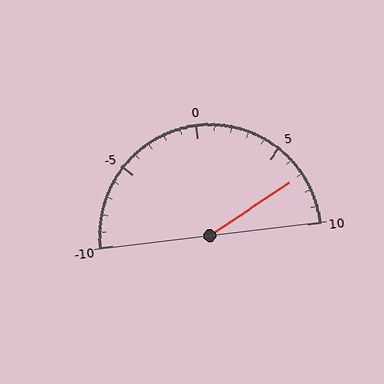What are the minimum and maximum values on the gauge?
The gauge ranges from -10 to 10.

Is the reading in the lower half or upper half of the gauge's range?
The reading is in the upper half of the range (-10 to 10).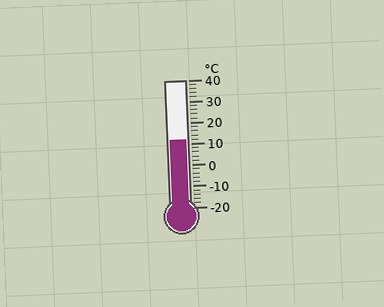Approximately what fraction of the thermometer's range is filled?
The thermometer is filled to approximately 55% of its range.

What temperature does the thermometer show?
The thermometer shows approximately 12°C.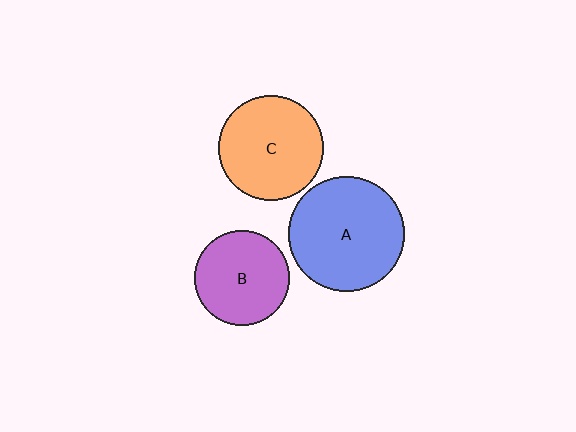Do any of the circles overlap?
No, none of the circles overlap.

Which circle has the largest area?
Circle A (blue).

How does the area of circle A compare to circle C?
Approximately 1.2 times.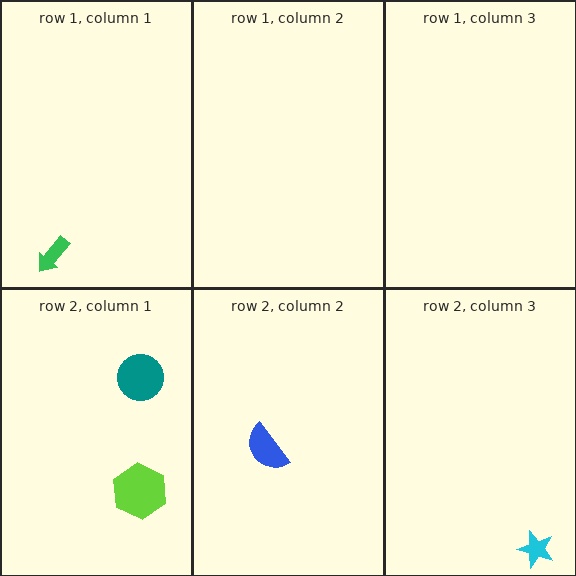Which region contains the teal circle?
The row 2, column 1 region.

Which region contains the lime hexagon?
The row 2, column 1 region.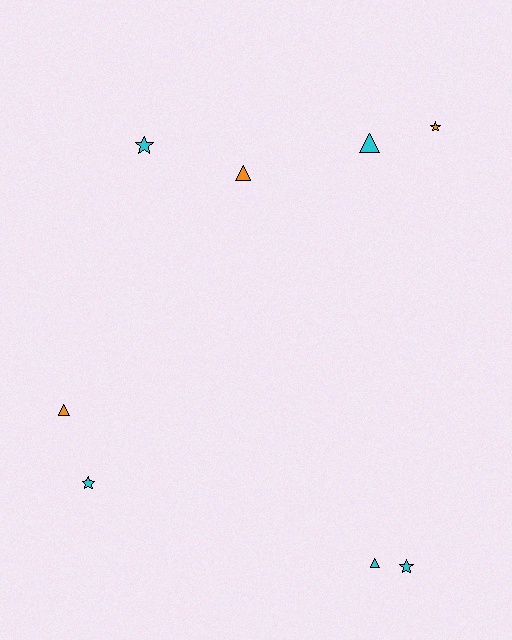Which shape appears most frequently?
Triangle, with 4 objects.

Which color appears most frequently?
Cyan, with 5 objects.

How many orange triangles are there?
There are 2 orange triangles.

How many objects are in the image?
There are 8 objects.